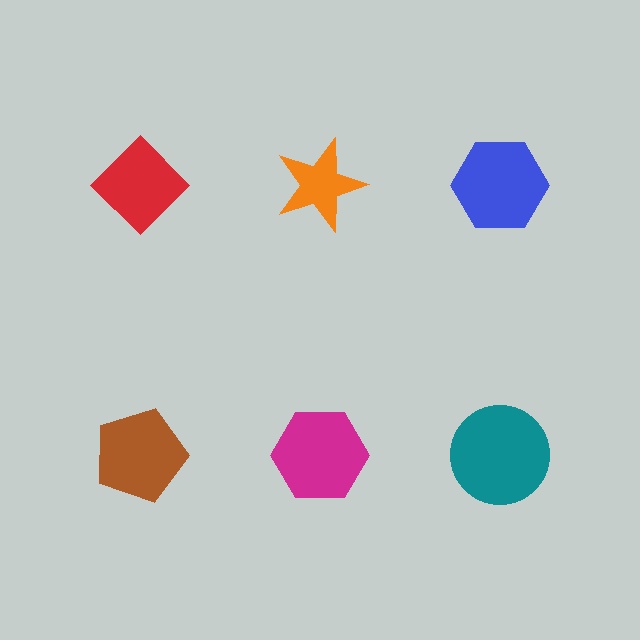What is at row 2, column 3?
A teal circle.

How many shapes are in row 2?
3 shapes.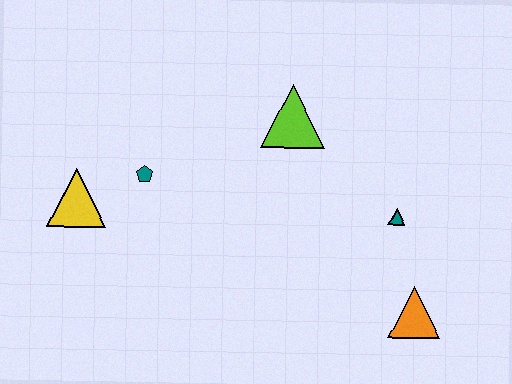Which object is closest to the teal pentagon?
The yellow triangle is closest to the teal pentagon.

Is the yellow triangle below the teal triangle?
No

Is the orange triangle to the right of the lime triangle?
Yes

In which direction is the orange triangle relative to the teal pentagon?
The orange triangle is to the right of the teal pentagon.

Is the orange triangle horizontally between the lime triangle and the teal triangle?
No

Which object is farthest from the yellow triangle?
The orange triangle is farthest from the yellow triangle.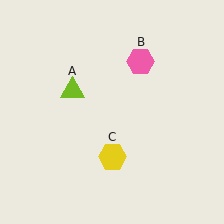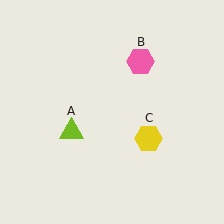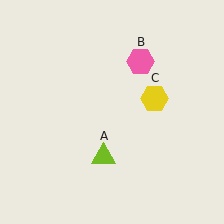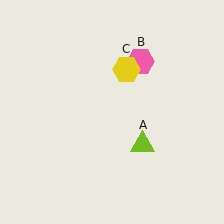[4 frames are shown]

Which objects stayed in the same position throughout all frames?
Pink hexagon (object B) remained stationary.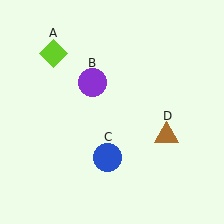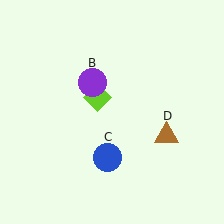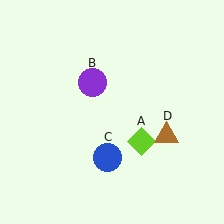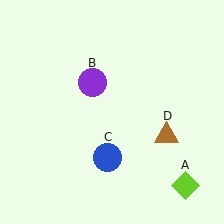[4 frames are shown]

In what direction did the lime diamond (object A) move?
The lime diamond (object A) moved down and to the right.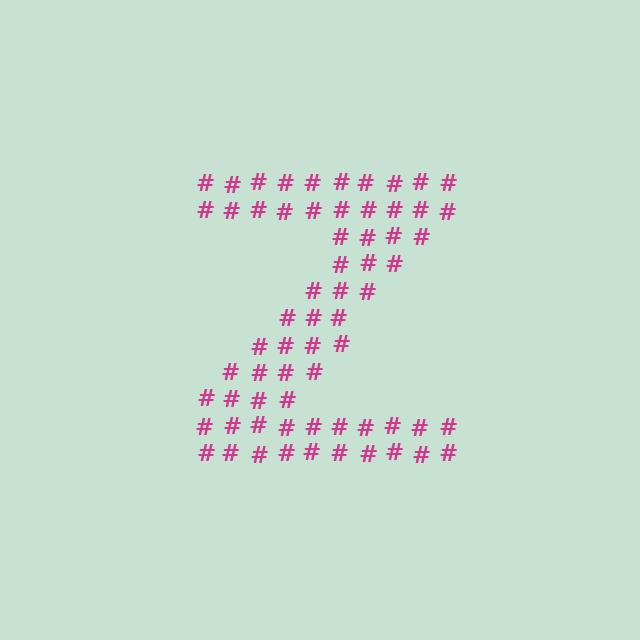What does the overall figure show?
The overall figure shows the letter Z.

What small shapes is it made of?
It is made of small hash symbols.